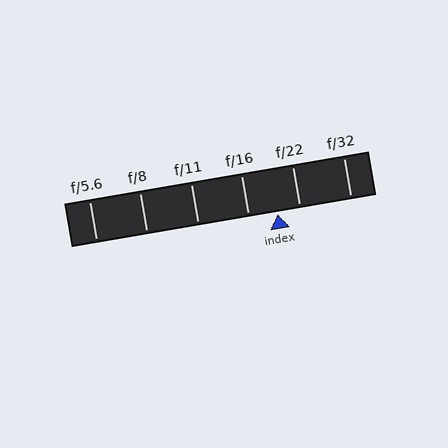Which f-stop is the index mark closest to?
The index mark is closest to f/22.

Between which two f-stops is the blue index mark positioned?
The index mark is between f/16 and f/22.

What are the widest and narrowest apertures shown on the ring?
The widest aperture shown is f/5.6 and the narrowest is f/32.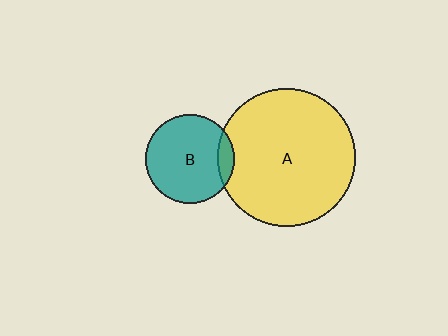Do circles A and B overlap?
Yes.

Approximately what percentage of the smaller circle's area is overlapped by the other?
Approximately 10%.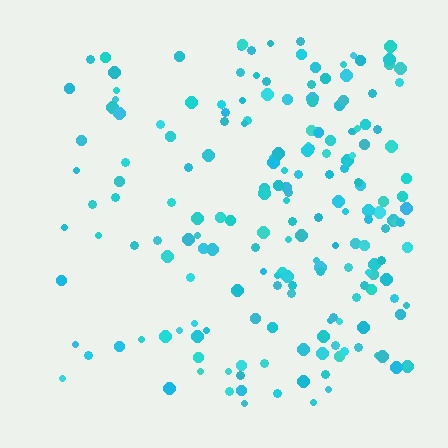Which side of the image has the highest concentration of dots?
The right.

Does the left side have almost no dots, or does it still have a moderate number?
Still a moderate number, just noticeably fewer than the right.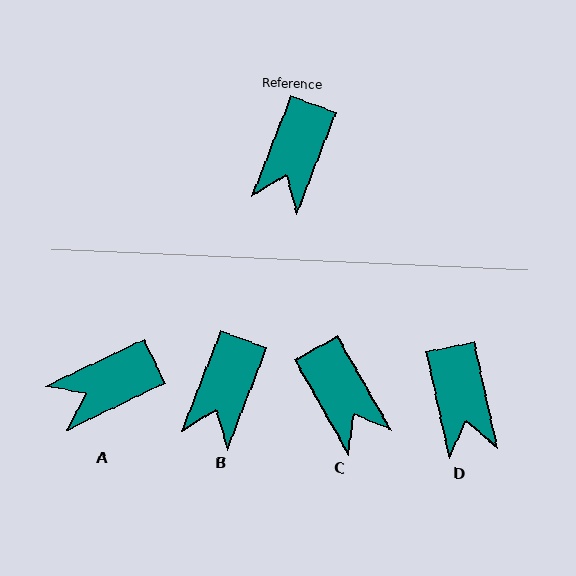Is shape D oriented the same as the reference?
No, it is off by about 33 degrees.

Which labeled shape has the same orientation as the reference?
B.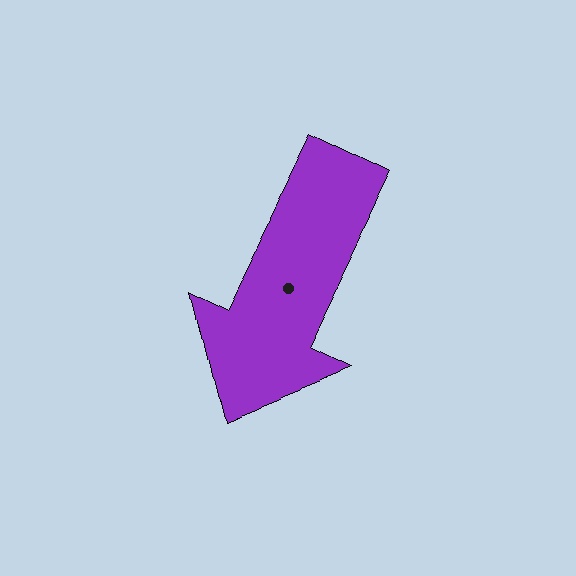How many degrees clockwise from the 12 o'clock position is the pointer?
Approximately 207 degrees.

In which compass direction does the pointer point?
Southwest.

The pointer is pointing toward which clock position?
Roughly 7 o'clock.